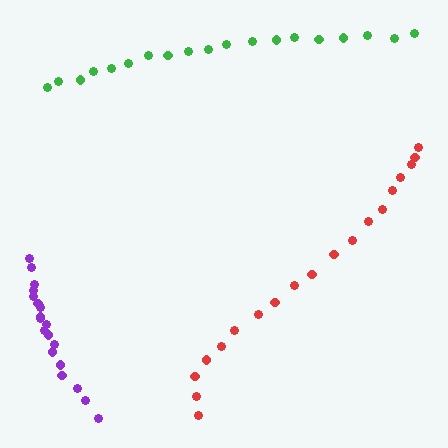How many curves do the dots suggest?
There are 3 distinct paths.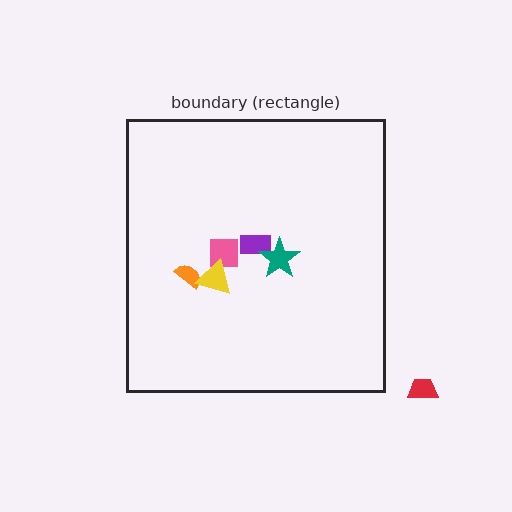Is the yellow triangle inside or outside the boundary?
Inside.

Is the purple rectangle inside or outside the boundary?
Inside.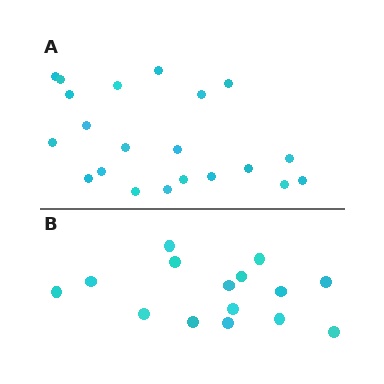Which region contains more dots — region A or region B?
Region A (the top region) has more dots.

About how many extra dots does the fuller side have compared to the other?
Region A has about 6 more dots than region B.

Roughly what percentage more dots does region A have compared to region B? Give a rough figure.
About 40% more.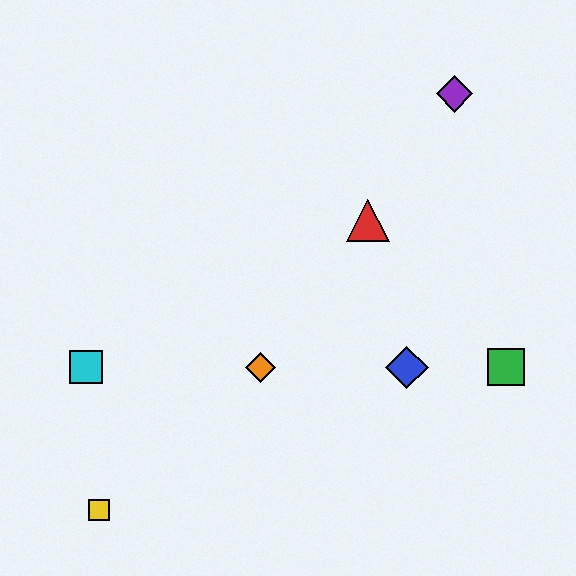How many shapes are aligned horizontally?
4 shapes (the blue diamond, the green square, the orange diamond, the cyan square) are aligned horizontally.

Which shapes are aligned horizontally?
The blue diamond, the green square, the orange diamond, the cyan square are aligned horizontally.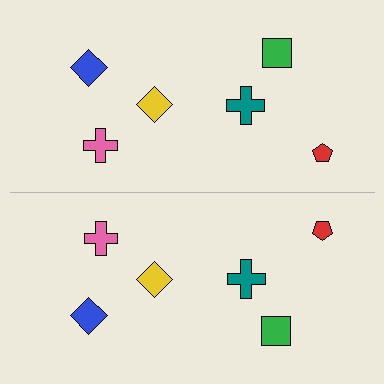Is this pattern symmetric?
Yes, this pattern has bilateral (reflection) symmetry.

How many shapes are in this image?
There are 12 shapes in this image.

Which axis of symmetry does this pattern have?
The pattern has a horizontal axis of symmetry running through the center of the image.